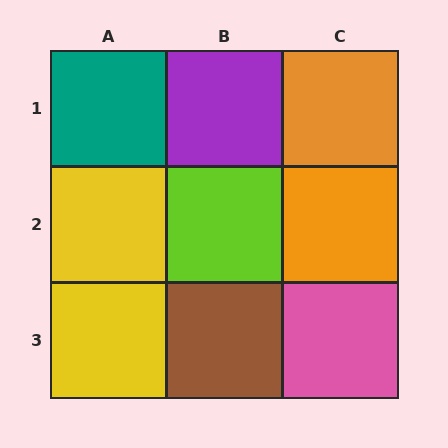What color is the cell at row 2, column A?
Yellow.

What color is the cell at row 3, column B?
Brown.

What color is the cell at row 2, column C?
Orange.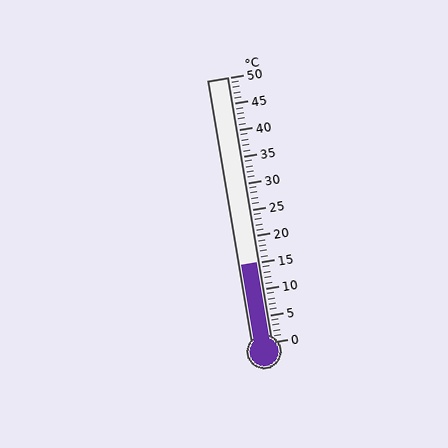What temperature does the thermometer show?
The thermometer shows approximately 15°C.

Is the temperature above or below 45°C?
The temperature is below 45°C.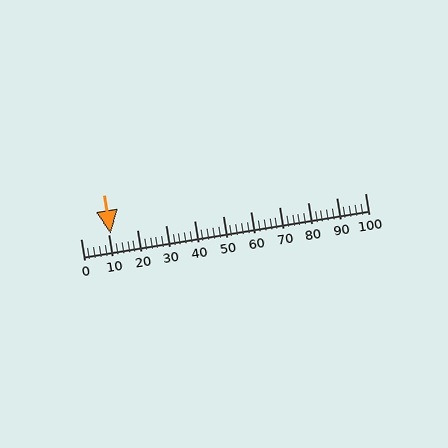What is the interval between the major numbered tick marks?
The major tick marks are spaced 10 units apart.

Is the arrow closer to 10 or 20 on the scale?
The arrow is closer to 10.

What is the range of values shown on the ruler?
The ruler shows values from 0 to 100.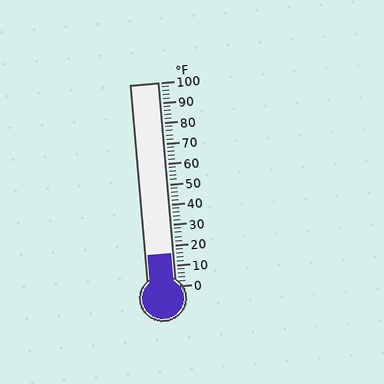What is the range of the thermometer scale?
The thermometer scale ranges from 0°F to 100°F.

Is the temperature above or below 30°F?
The temperature is below 30°F.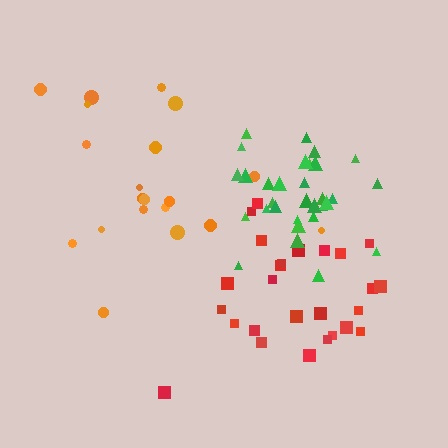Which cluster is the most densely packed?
Green.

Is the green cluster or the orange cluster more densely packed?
Green.